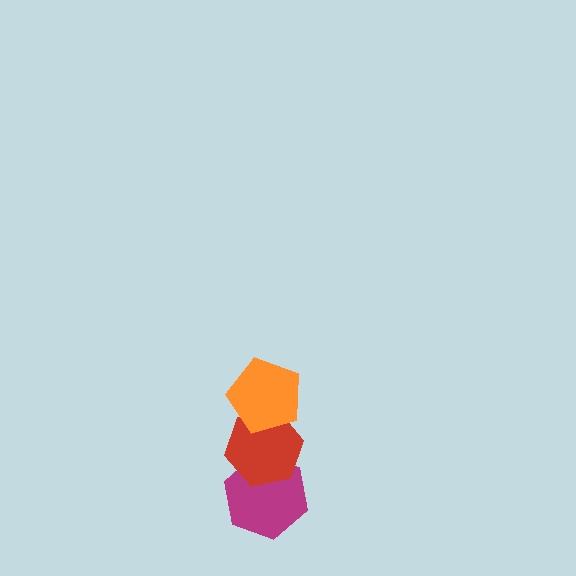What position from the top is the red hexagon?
The red hexagon is 2nd from the top.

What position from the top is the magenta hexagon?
The magenta hexagon is 3rd from the top.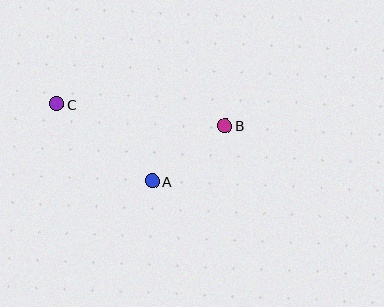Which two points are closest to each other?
Points A and B are closest to each other.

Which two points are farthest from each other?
Points B and C are farthest from each other.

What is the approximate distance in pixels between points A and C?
The distance between A and C is approximately 122 pixels.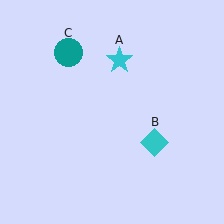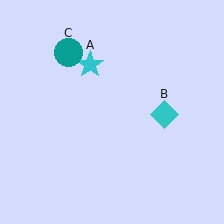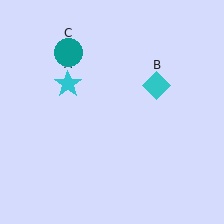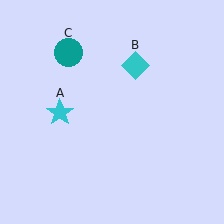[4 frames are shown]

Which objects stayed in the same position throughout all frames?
Teal circle (object C) remained stationary.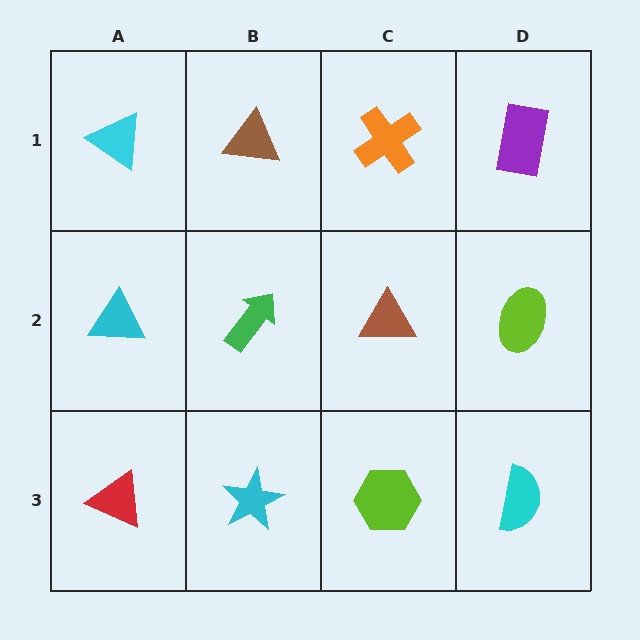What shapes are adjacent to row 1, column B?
A green arrow (row 2, column B), a cyan triangle (row 1, column A), an orange cross (row 1, column C).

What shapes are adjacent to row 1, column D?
A lime ellipse (row 2, column D), an orange cross (row 1, column C).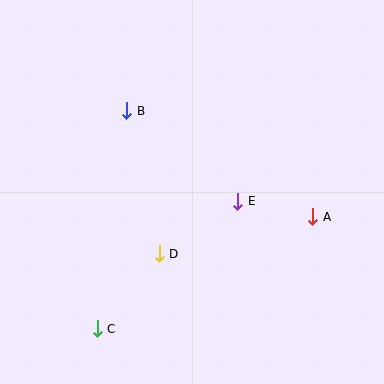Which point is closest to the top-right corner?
Point A is closest to the top-right corner.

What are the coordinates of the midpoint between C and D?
The midpoint between C and D is at (128, 291).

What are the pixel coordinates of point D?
Point D is at (159, 254).